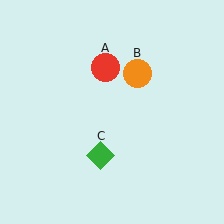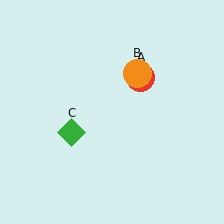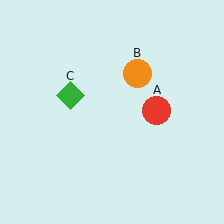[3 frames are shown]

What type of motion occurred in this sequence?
The red circle (object A), green diamond (object C) rotated clockwise around the center of the scene.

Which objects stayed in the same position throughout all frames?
Orange circle (object B) remained stationary.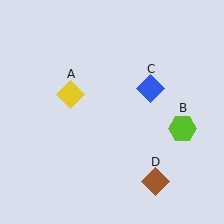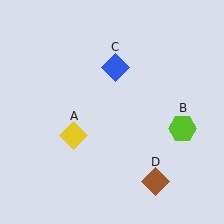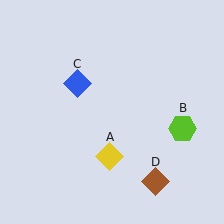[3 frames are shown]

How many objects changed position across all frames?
2 objects changed position: yellow diamond (object A), blue diamond (object C).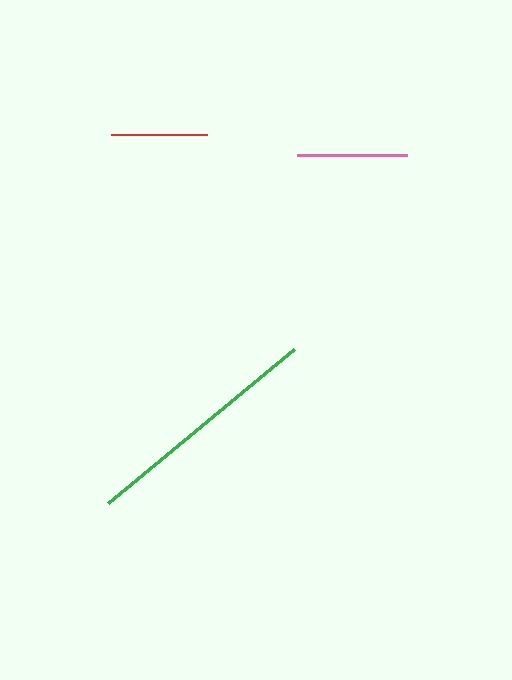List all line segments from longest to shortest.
From longest to shortest: green, pink, red.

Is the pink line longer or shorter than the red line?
The pink line is longer than the red line.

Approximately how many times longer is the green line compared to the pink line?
The green line is approximately 2.2 times the length of the pink line.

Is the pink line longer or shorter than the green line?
The green line is longer than the pink line.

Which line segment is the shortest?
The red line is the shortest at approximately 96 pixels.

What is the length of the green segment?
The green segment is approximately 241 pixels long.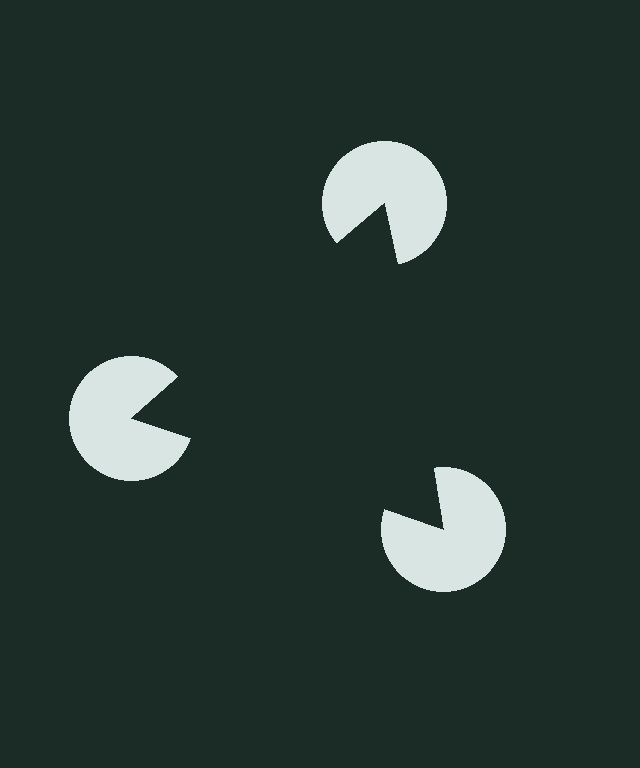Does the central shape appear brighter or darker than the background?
It typically appears slightly darker than the background, even though no actual brightness change is drawn.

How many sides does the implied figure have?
3 sides.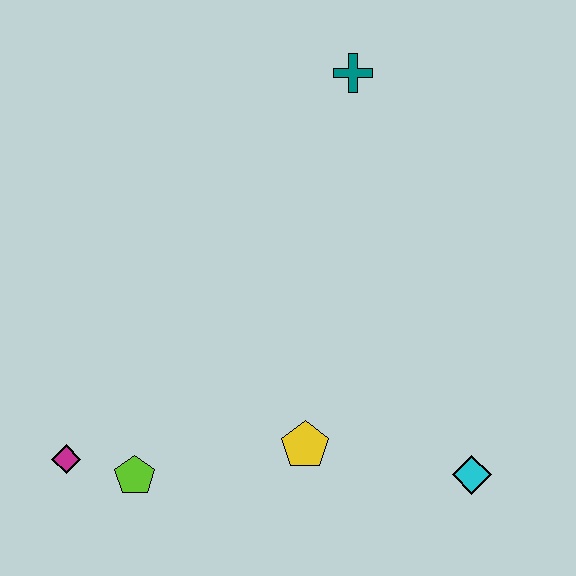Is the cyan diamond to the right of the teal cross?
Yes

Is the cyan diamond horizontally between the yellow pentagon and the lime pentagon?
No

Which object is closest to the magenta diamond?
The lime pentagon is closest to the magenta diamond.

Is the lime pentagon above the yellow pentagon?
No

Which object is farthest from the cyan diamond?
The teal cross is farthest from the cyan diamond.